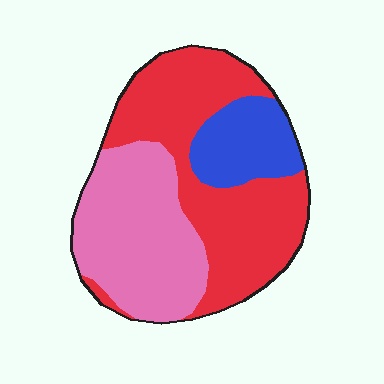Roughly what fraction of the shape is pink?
Pink takes up about three eighths (3/8) of the shape.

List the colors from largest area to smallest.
From largest to smallest: red, pink, blue.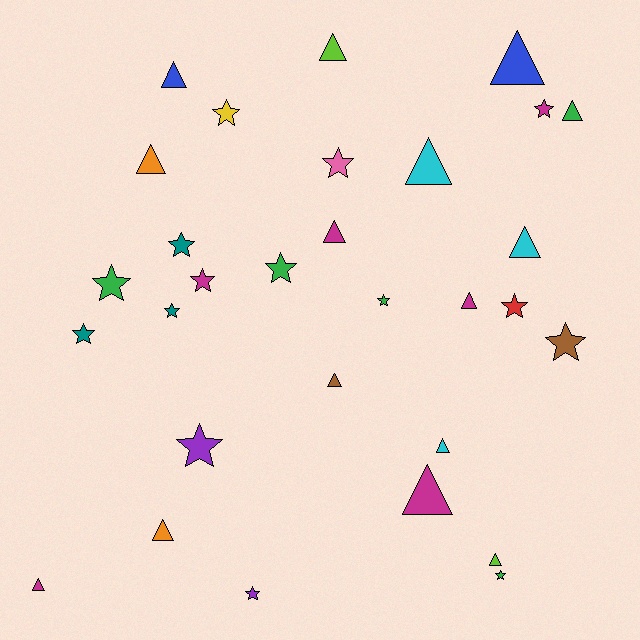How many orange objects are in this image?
There are 2 orange objects.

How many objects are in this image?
There are 30 objects.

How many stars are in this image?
There are 15 stars.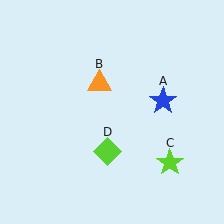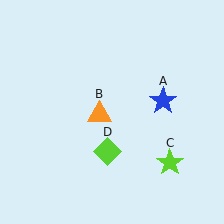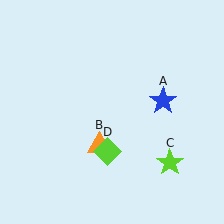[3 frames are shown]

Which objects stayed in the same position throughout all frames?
Blue star (object A) and lime star (object C) and lime diamond (object D) remained stationary.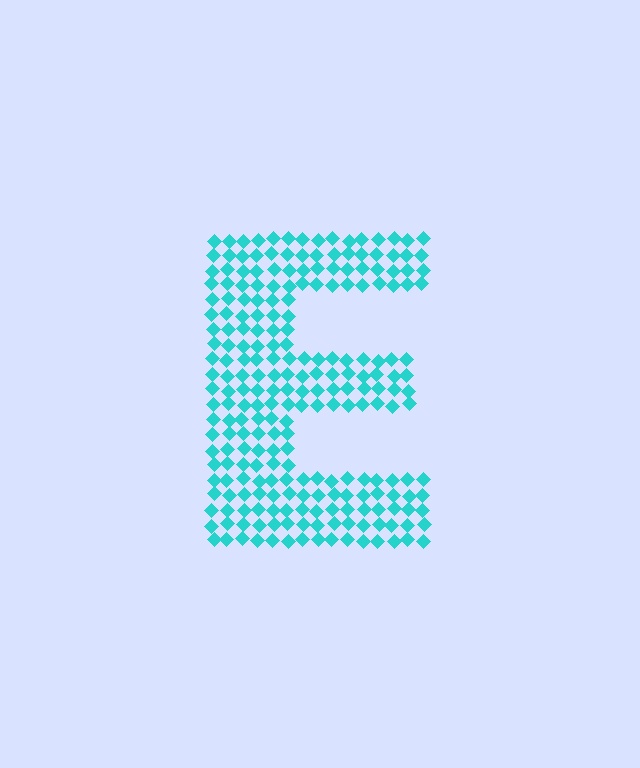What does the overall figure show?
The overall figure shows the letter E.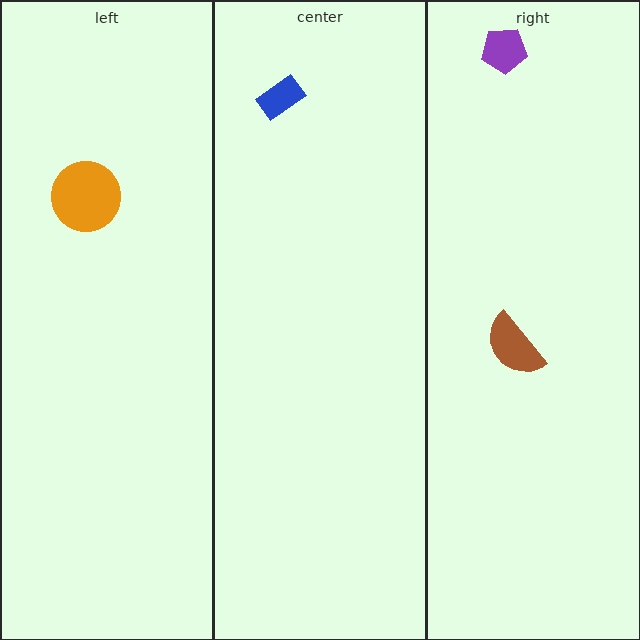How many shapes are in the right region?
2.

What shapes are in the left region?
The orange circle.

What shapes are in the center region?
The blue rectangle.